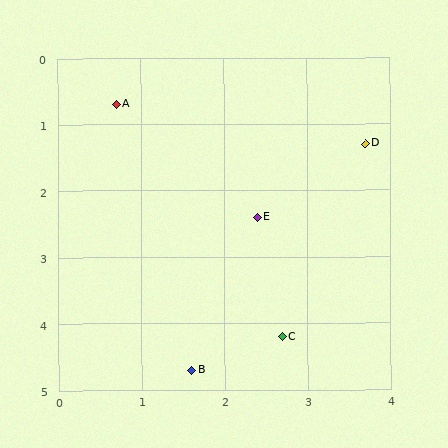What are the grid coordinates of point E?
Point E is at approximately (2.4, 2.4).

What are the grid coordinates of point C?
Point C is at approximately (2.7, 4.2).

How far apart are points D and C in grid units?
Points D and C are about 3.1 grid units apart.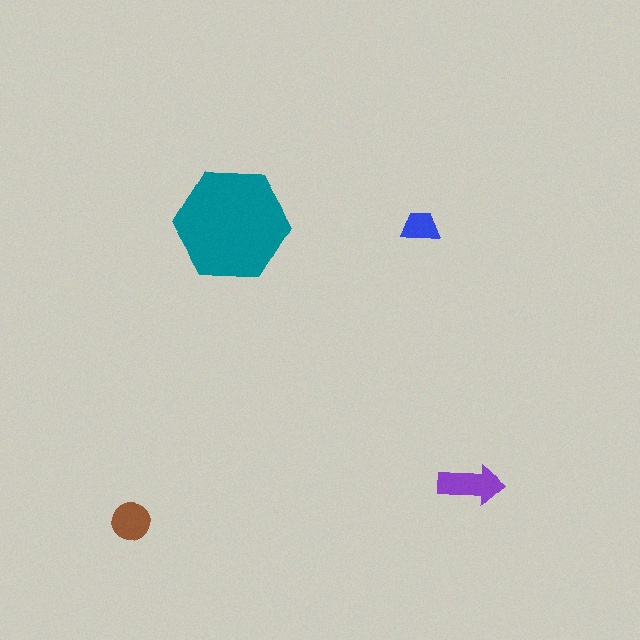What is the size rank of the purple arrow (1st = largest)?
2nd.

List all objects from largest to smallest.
The teal hexagon, the purple arrow, the brown circle, the blue trapezoid.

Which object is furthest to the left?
The brown circle is leftmost.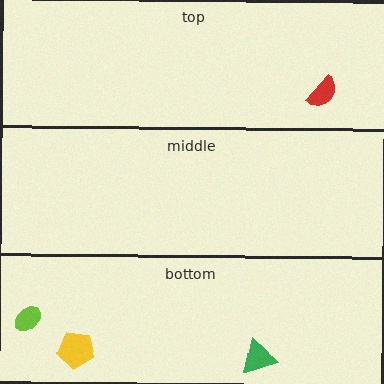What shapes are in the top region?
The red semicircle.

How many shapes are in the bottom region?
3.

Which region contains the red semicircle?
The top region.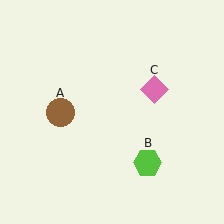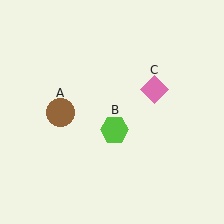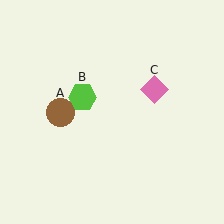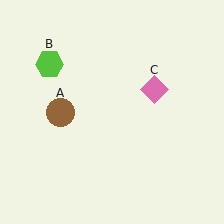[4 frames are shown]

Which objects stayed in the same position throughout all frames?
Brown circle (object A) and pink diamond (object C) remained stationary.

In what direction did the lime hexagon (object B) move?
The lime hexagon (object B) moved up and to the left.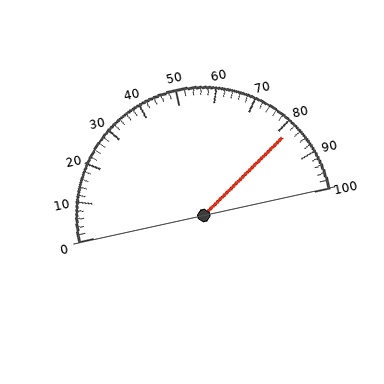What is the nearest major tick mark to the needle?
The nearest major tick mark is 80.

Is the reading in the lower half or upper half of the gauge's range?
The reading is in the upper half of the range (0 to 100).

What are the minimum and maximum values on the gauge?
The gauge ranges from 0 to 100.